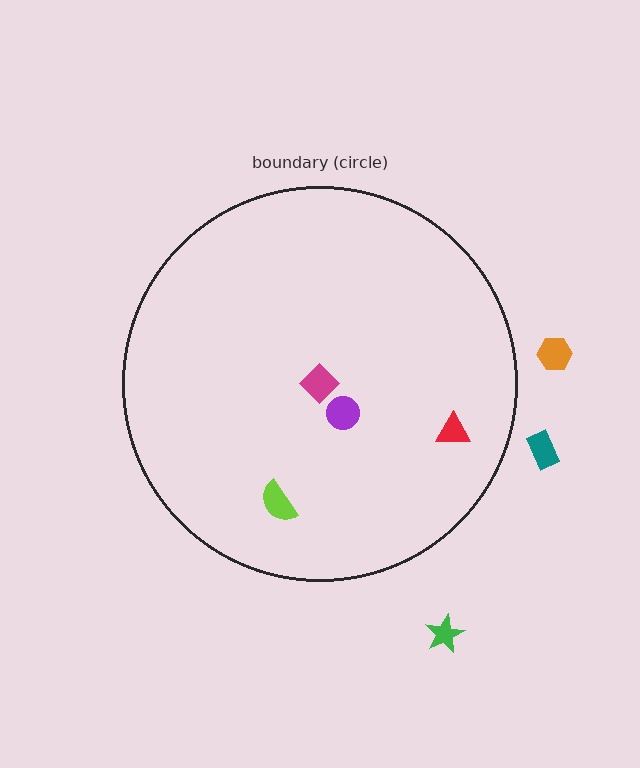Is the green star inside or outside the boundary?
Outside.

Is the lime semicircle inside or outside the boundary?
Inside.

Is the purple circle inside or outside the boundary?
Inside.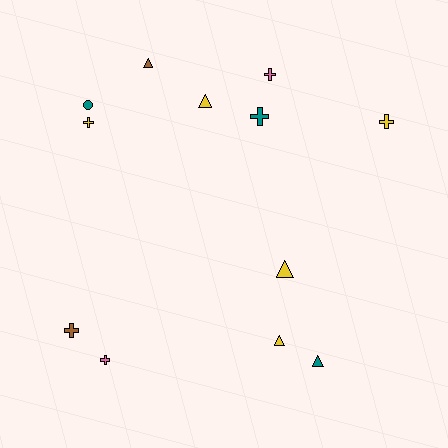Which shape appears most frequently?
Cross, with 6 objects.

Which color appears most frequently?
Yellow, with 5 objects.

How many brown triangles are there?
There is 1 brown triangle.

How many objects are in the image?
There are 12 objects.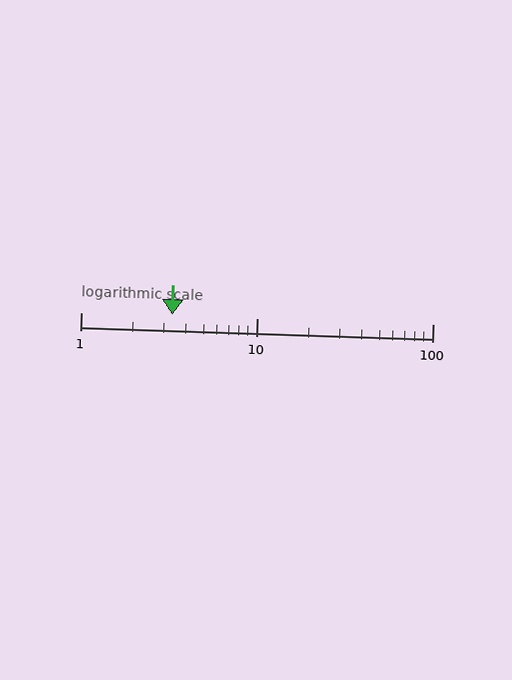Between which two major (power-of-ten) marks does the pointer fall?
The pointer is between 1 and 10.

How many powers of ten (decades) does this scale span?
The scale spans 2 decades, from 1 to 100.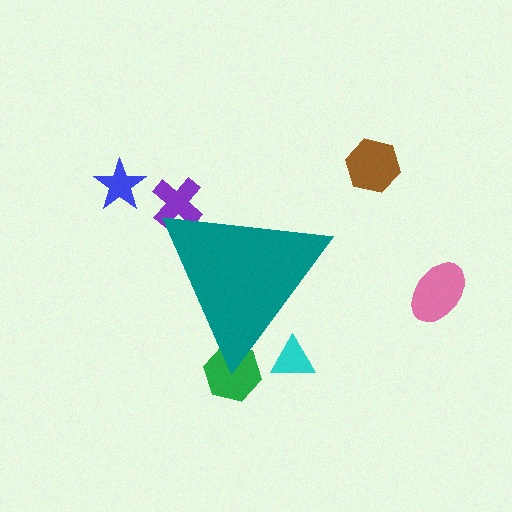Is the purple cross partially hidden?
Yes, the purple cross is partially hidden behind the teal triangle.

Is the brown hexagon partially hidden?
No, the brown hexagon is fully visible.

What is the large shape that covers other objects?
A teal triangle.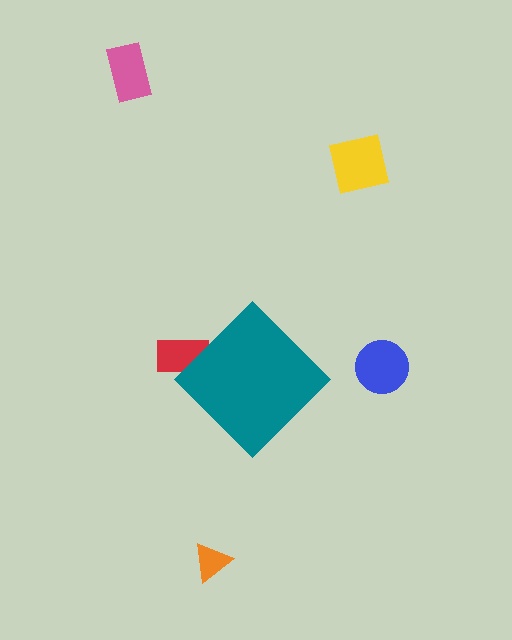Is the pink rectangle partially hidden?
No, the pink rectangle is fully visible.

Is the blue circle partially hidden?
No, the blue circle is fully visible.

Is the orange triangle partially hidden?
No, the orange triangle is fully visible.